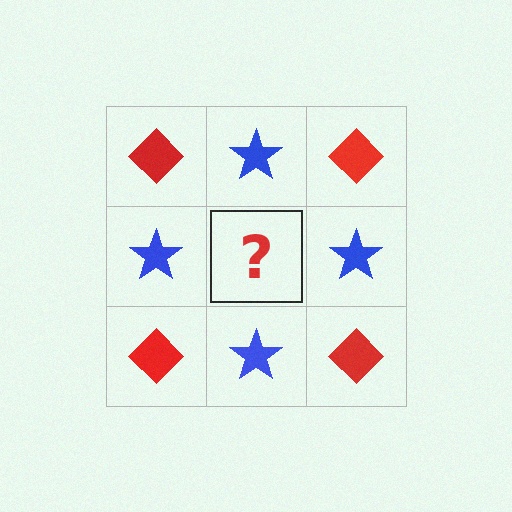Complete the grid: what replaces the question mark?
The question mark should be replaced with a red diamond.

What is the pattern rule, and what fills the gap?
The rule is that it alternates red diamond and blue star in a checkerboard pattern. The gap should be filled with a red diamond.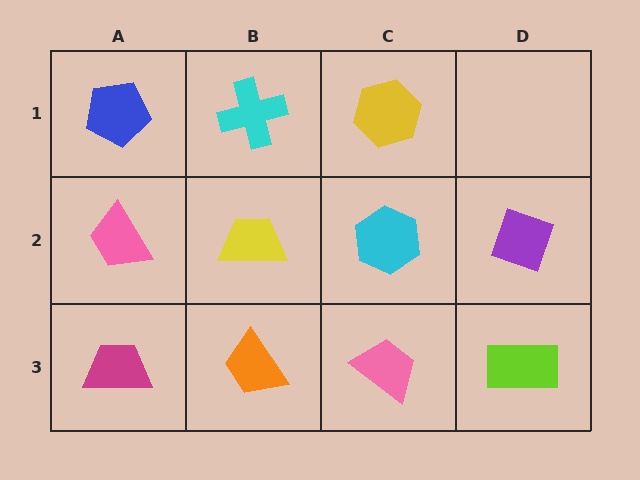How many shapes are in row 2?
4 shapes.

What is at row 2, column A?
A pink trapezoid.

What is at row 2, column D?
A purple diamond.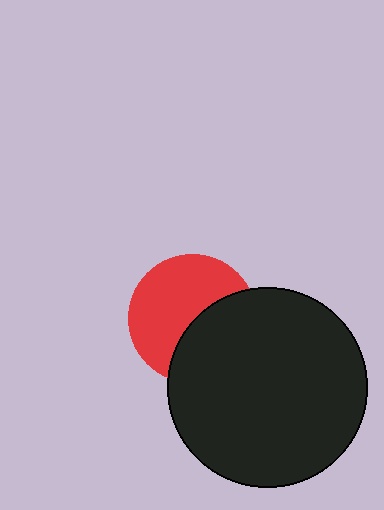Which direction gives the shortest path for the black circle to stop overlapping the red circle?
Moving toward the lower-right gives the shortest separation.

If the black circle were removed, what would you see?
You would see the complete red circle.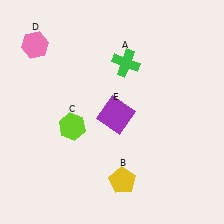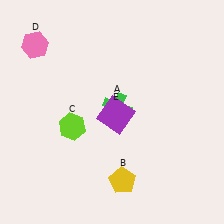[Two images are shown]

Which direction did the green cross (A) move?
The green cross (A) moved down.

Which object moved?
The green cross (A) moved down.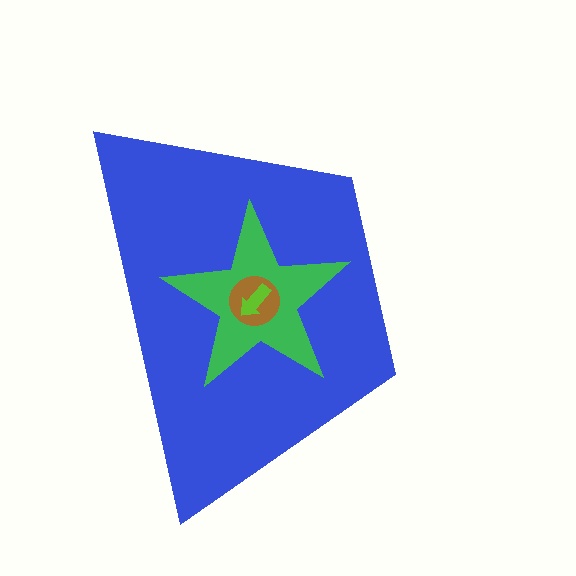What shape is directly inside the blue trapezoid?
The green star.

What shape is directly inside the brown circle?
The lime arrow.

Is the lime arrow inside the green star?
Yes.